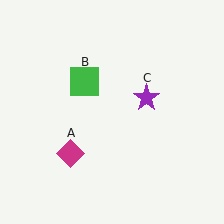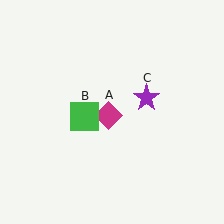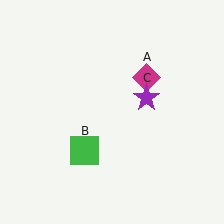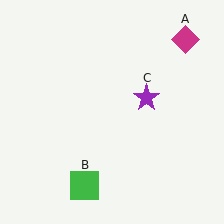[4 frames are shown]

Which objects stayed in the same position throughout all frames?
Purple star (object C) remained stationary.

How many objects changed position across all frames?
2 objects changed position: magenta diamond (object A), green square (object B).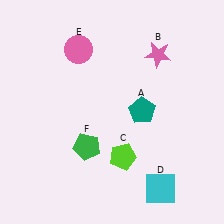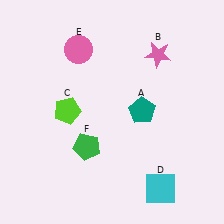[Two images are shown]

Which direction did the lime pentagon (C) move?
The lime pentagon (C) moved left.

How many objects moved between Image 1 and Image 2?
1 object moved between the two images.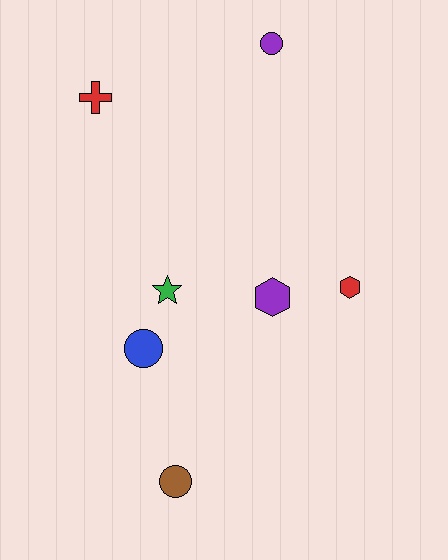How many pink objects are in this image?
There are no pink objects.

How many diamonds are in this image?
There are no diamonds.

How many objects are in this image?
There are 7 objects.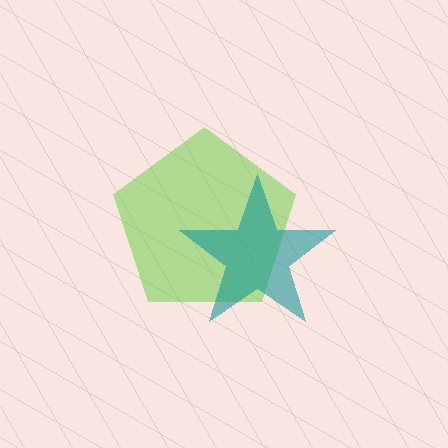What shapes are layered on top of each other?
The layered shapes are: a lime pentagon, a teal star.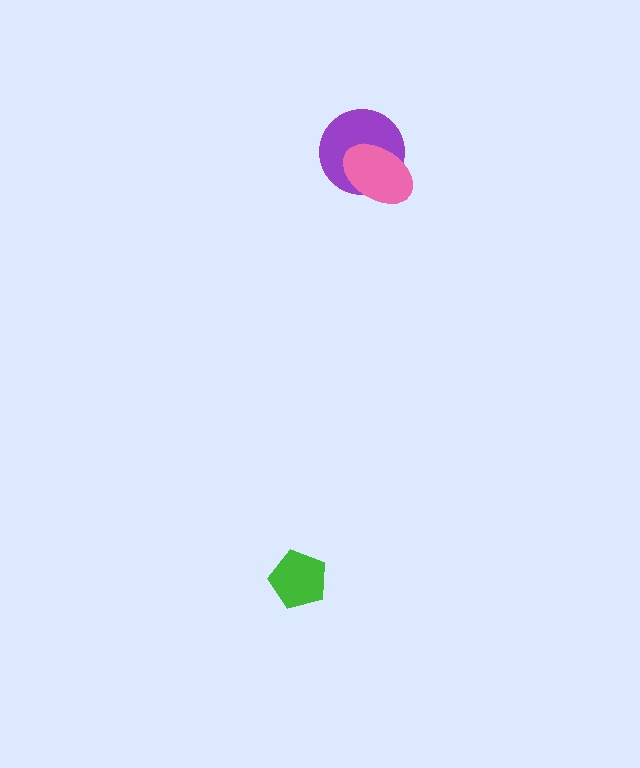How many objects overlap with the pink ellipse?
1 object overlaps with the pink ellipse.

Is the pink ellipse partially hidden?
No, no other shape covers it.